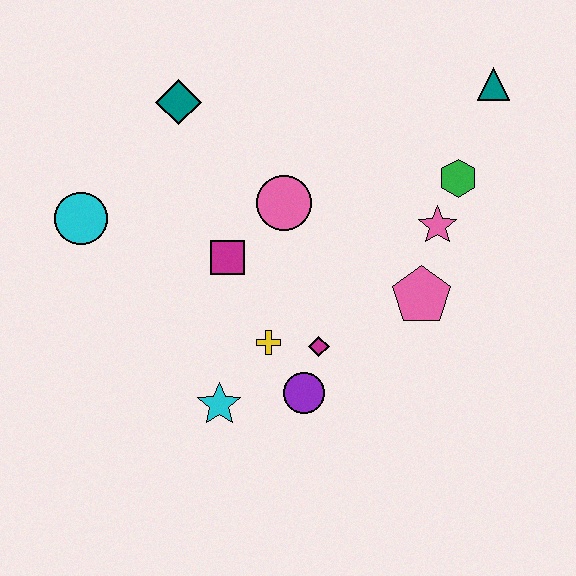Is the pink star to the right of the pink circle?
Yes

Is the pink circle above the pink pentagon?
Yes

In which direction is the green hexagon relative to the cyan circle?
The green hexagon is to the right of the cyan circle.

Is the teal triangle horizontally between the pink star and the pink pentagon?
No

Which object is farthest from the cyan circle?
The teal triangle is farthest from the cyan circle.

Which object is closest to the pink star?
The green hexagon is closest to the pink star.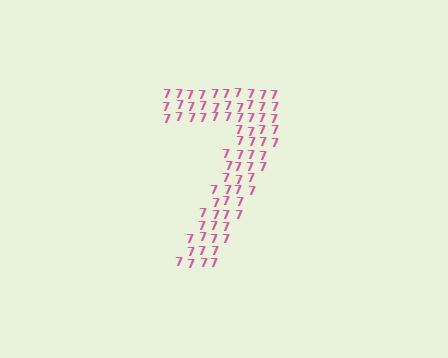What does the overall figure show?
The overall figure shows the digit 7.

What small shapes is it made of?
It is made of small digit 7's.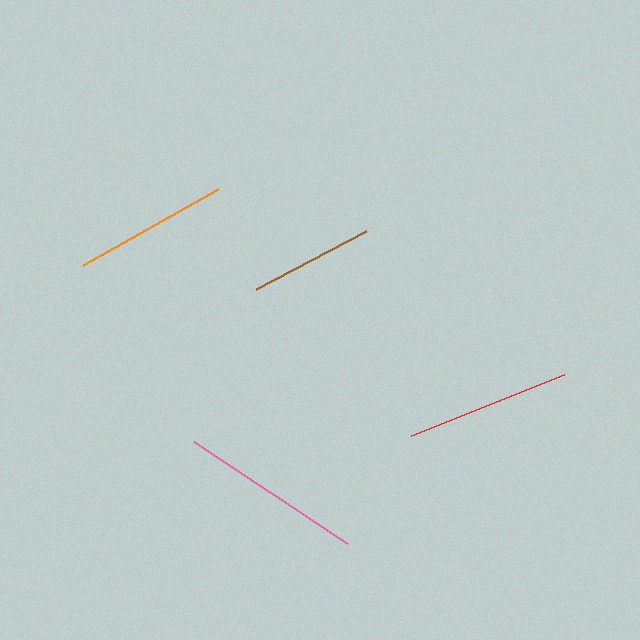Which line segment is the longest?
The pink line is the longest at approximately 184 pixels.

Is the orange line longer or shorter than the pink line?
The pink line is longer than the orange line.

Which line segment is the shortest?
The brown line is the shortest at approximately 124 pixels.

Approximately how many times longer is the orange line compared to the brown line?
The orange line is approximately 1.2 times the length of the brown line.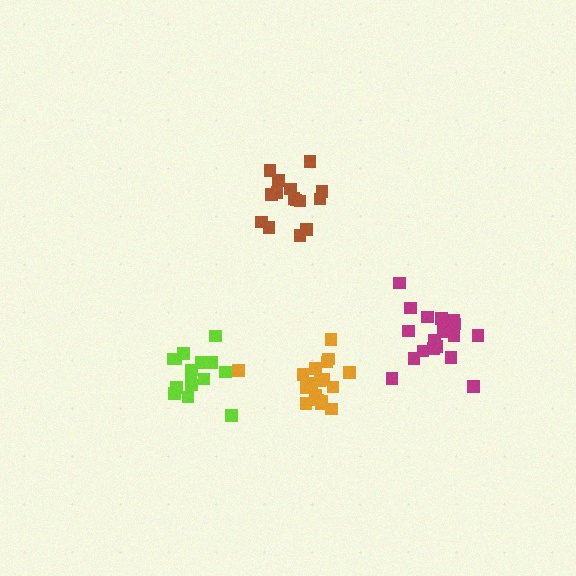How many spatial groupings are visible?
There are 4 spatial groupings.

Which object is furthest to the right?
The magenta cluster is rightmost.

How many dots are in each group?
Group 1: 15 dots, Group 2: 15 dots, Group 3: 18 dots, Group 4: 19 dots (67 total).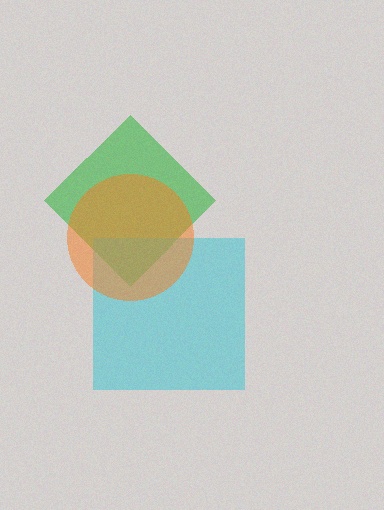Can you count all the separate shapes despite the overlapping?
Yes, there are 3 separate shapes.